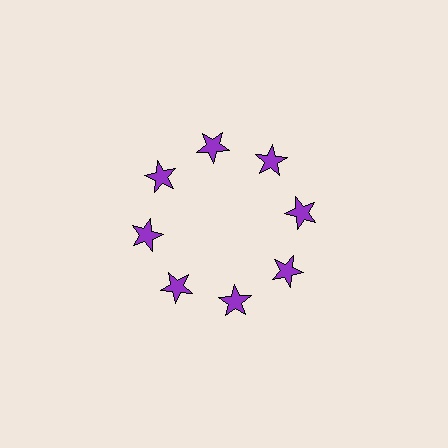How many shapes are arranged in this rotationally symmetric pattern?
There are 8 shapes, arranged in 8 groups of 1.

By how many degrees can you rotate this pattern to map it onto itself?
The pattern maps onto itself every 45 degrees of rotation.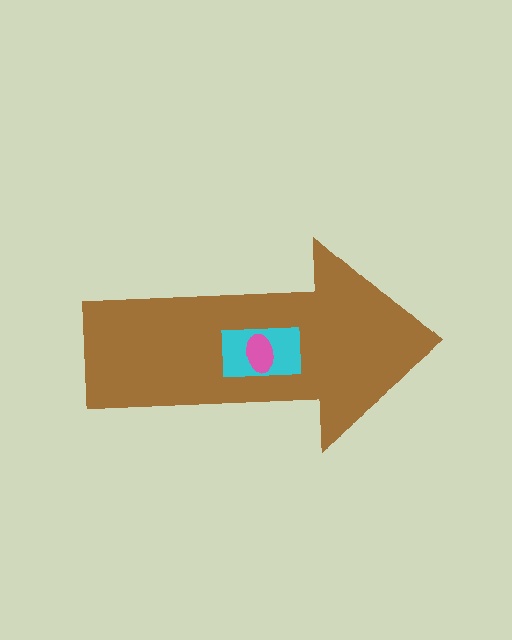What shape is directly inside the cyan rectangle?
The pink ellipse.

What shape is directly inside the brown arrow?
The cyan rectangle.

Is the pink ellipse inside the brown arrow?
Yes.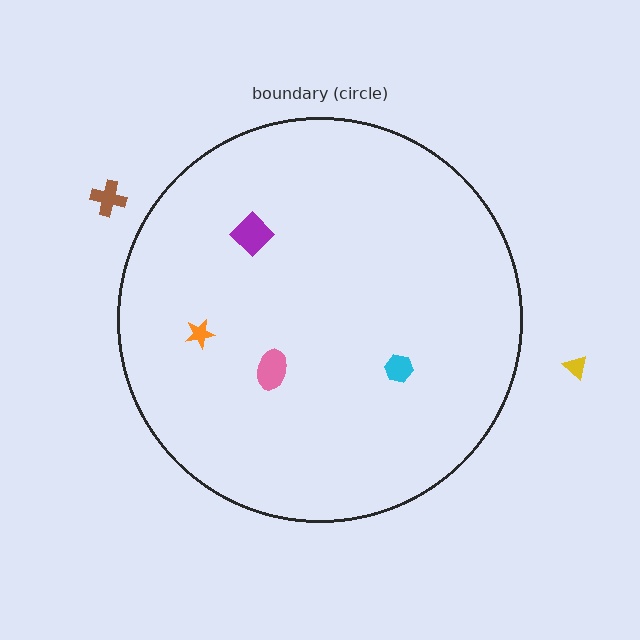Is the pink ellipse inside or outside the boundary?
Inside.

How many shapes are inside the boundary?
4 inside, 2 outside.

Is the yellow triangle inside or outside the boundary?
Outside.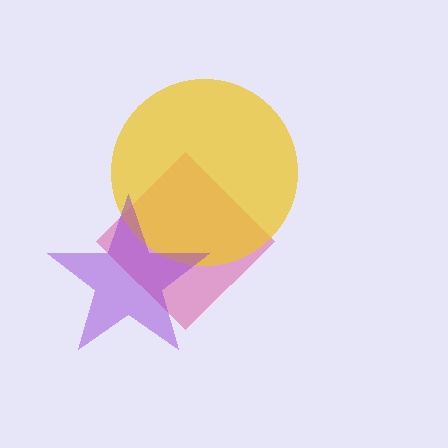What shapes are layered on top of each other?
The layered shapes are: a magenta diamond, a yellow circle, a purple star.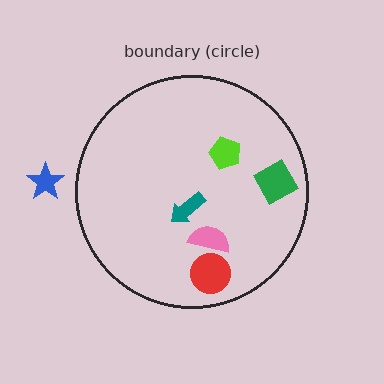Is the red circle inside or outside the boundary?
Inside.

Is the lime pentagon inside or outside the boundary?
Inside.